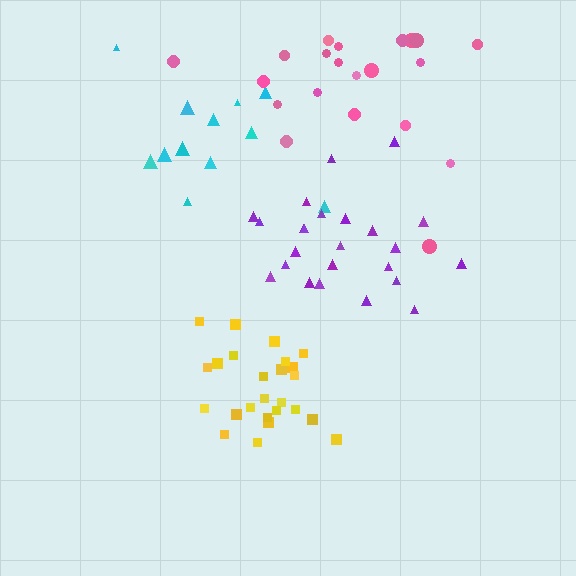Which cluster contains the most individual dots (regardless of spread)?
Yellow (25).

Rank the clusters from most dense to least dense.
yellow, purple, cyan, pink.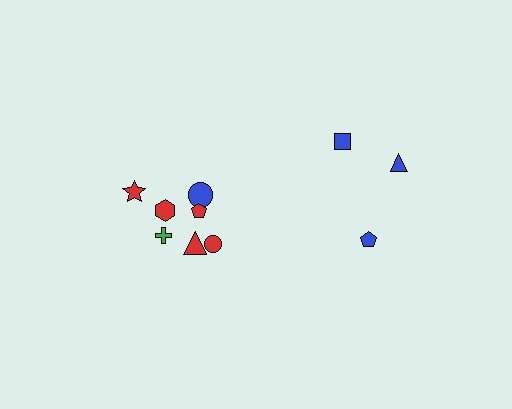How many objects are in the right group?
There are 3 objects.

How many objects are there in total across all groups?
There are 10 objects.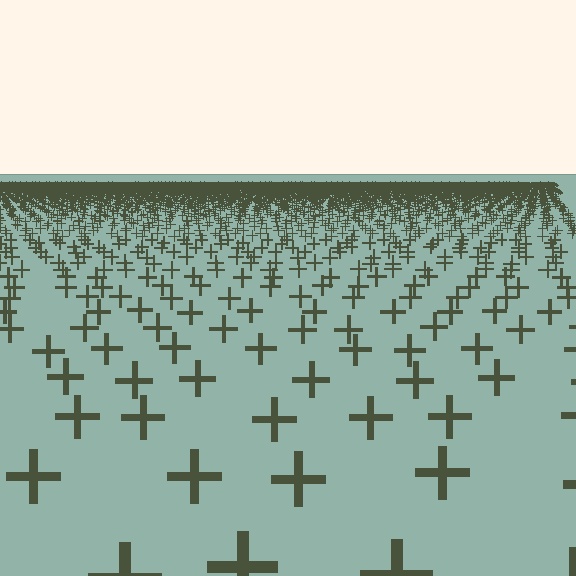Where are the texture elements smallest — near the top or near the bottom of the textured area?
Near the top.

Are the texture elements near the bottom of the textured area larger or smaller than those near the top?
Larger. Near the bottom, elements are closer to the viewer and appear at a bigger on-screen size.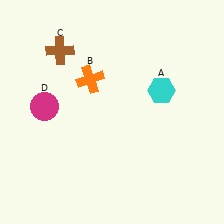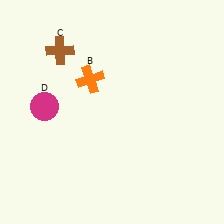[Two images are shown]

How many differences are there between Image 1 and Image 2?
There is 1 difference between the two images.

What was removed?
The cyan hexagon (A) was removed in Image 2.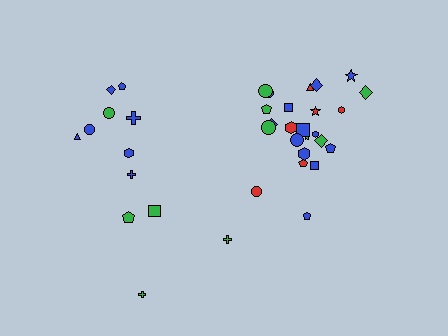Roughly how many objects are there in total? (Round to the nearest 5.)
Roughly 35 objects in total.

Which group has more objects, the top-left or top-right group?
The top-right group.